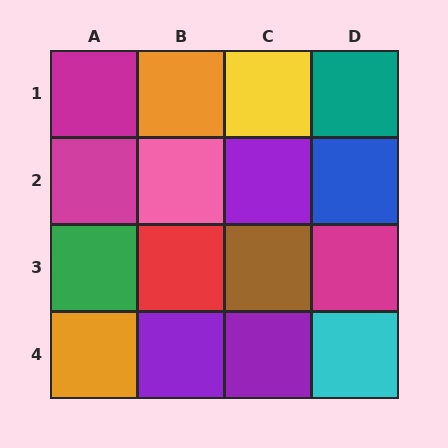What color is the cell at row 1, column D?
Teal.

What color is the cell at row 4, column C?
Purple.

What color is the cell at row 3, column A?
Green.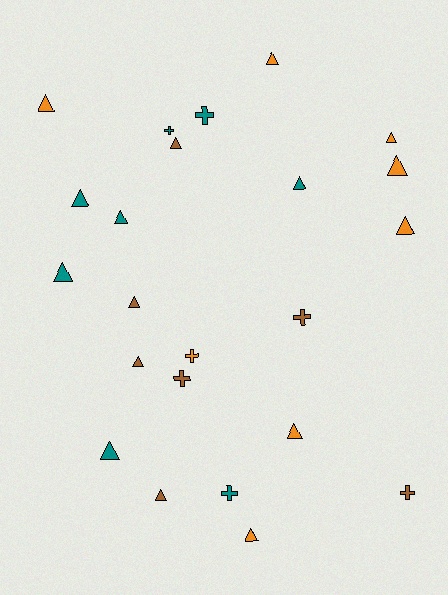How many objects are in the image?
There are 23 objects.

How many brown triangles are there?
There are 4 brown triangles.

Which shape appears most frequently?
Triangle, with 16 objects.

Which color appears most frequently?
Orange, with 8 objects.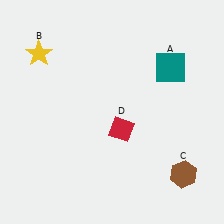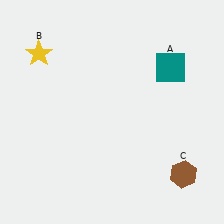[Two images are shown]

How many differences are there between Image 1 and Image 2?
There is 1 difference between the two images.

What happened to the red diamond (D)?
The red diamond (D) was removed in Image 2. It was in the bottom-right area of Image 1.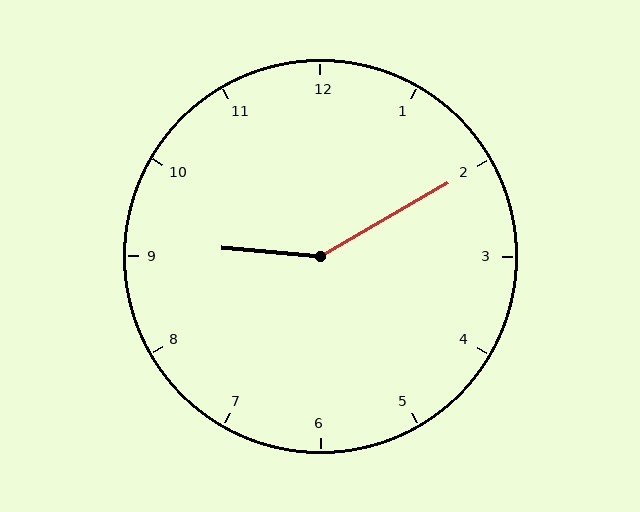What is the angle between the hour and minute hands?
Approximately 145 degrees.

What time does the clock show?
9:10.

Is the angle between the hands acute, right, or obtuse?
It is obtuse.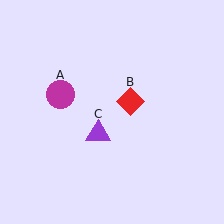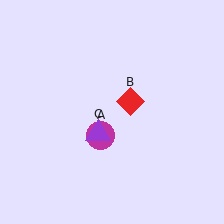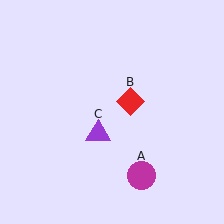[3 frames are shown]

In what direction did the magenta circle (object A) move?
The magenta circle (object A) moved down and to the right.